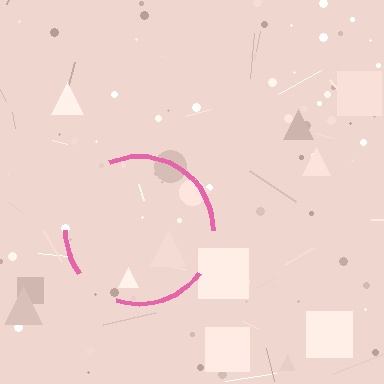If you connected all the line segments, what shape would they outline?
They would outline a circle.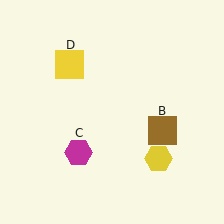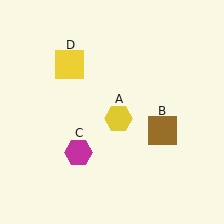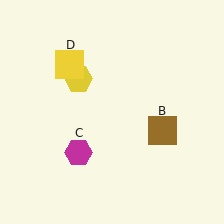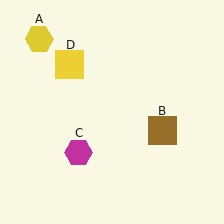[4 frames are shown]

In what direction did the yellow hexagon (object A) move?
The yellow hexagon (object A) moved up and to the left.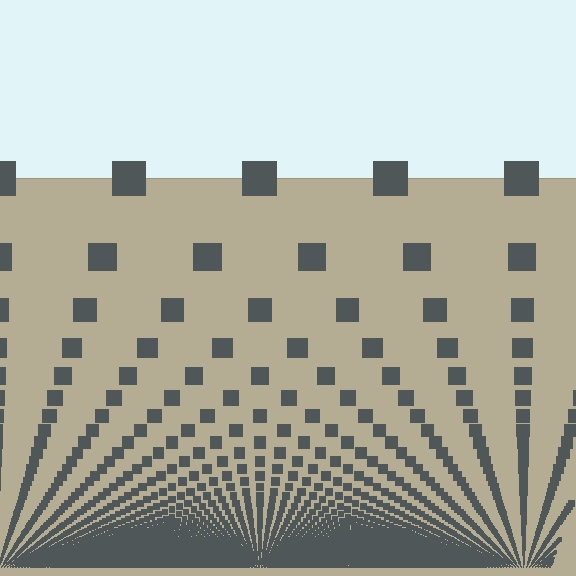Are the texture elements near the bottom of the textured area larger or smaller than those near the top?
Smaller. The gradient is inverted — elements near the bottom are smaller and denser.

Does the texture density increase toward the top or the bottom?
Density increases toward the bottom.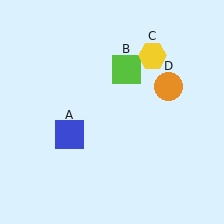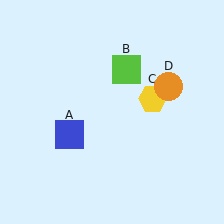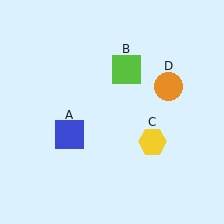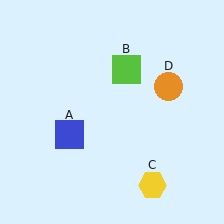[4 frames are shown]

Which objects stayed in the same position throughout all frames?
Blue square (object A) and lime square (object B) and orange circle (object D) remained stationary.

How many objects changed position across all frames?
1 object changed position: yellow hexagon (object C).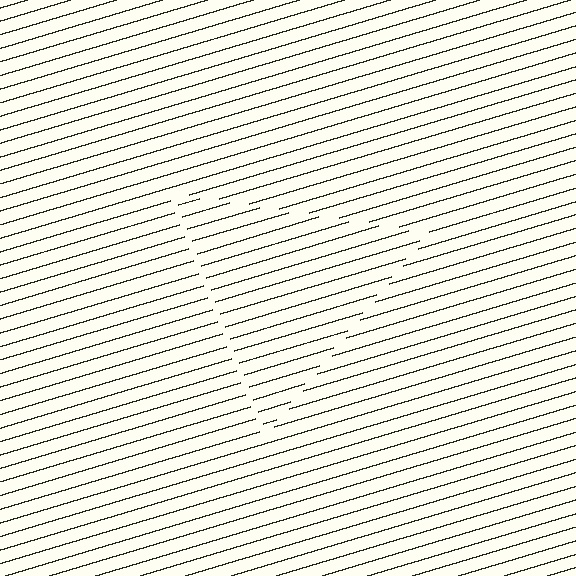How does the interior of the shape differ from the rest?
The interior of the shape contains the same grating, shifted by half a period — the contour is defined by the phase discontinuity where line-ends from the inner and outer gratings abut.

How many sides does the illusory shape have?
3 sides — the line-ends trace a triangle.